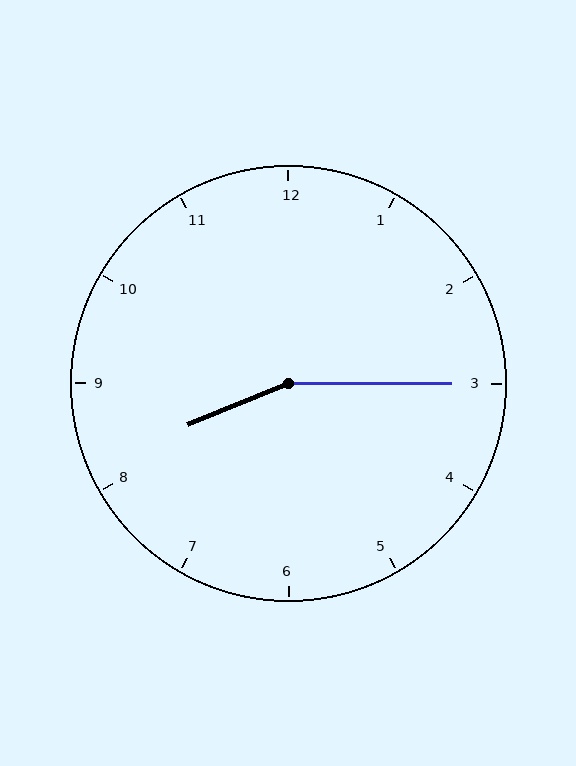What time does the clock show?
8:15.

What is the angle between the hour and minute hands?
Approximately 158 degrees.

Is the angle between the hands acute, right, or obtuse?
It is obtuse.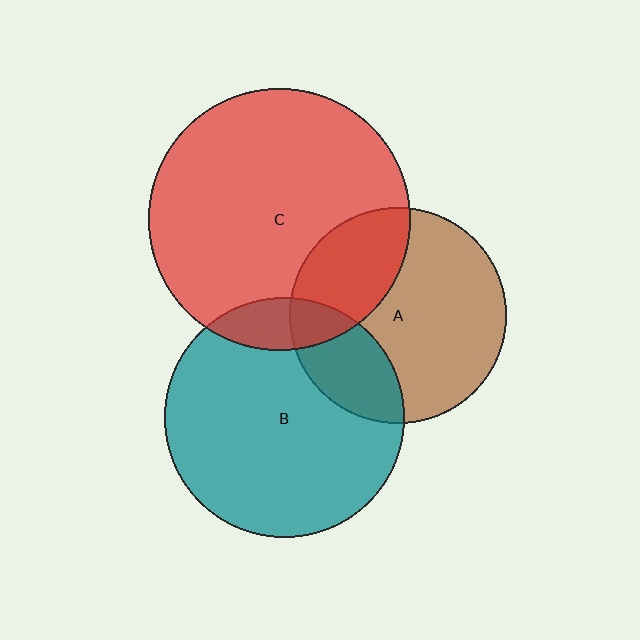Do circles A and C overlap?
Yes.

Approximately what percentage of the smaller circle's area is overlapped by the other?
Approximately 30%.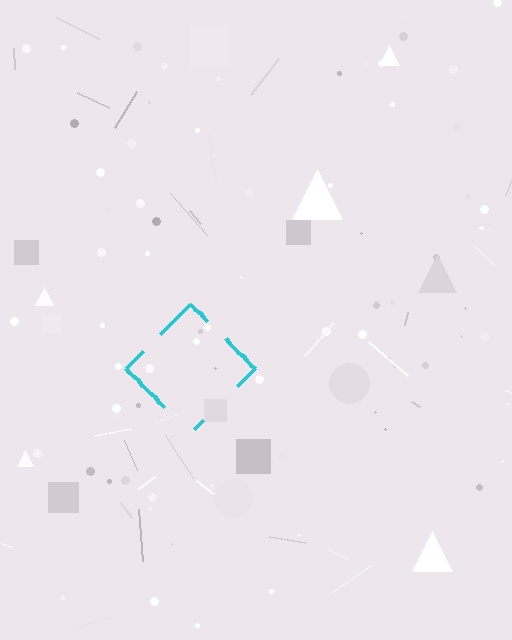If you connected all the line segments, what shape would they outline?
They would outline a diamond.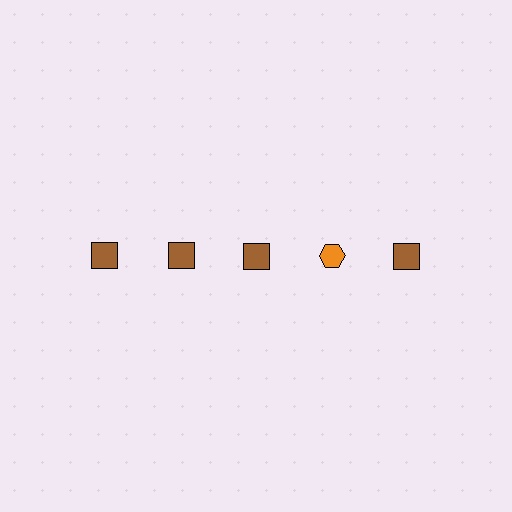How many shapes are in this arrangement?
There are 5 shapes arranged in a grid pattern.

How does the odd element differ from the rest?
It differs in both color (orange instead of brown) and shape (hexagon instead of square).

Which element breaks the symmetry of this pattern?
The orange hexagon in the top row, second from right column breaks the symmetry. All other shapes are brown squares.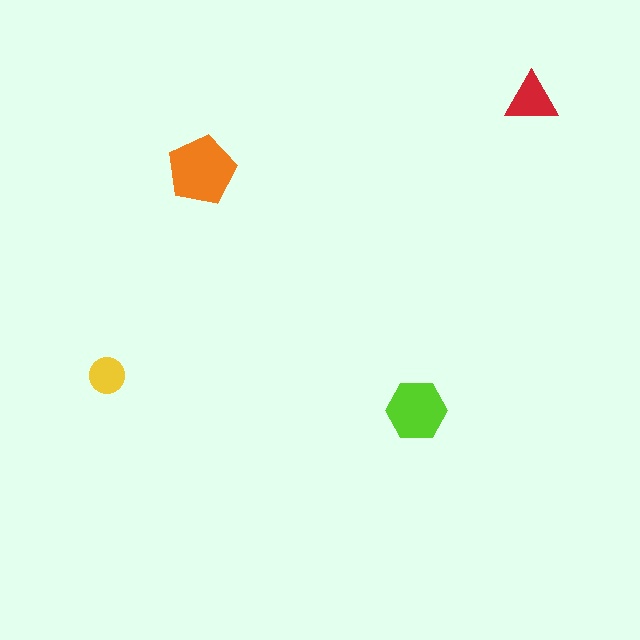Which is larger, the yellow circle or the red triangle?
The red triangle.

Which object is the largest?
The orange pentagon.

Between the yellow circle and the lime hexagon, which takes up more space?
The lime hexagon.